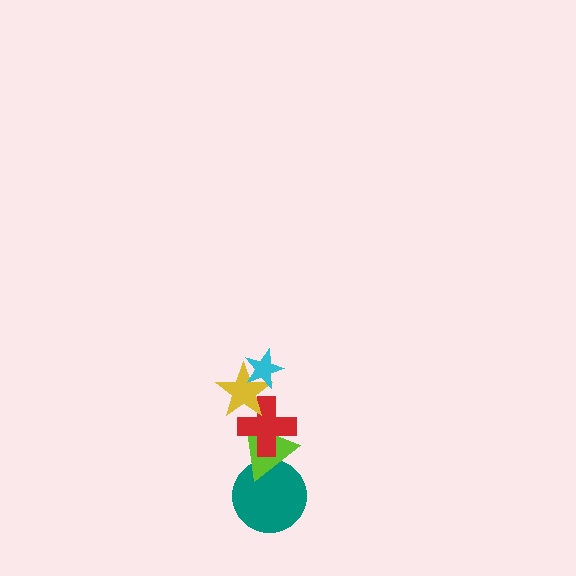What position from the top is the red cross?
The red cross is 3rd from the top.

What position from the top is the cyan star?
The cyan star is 1st from the top.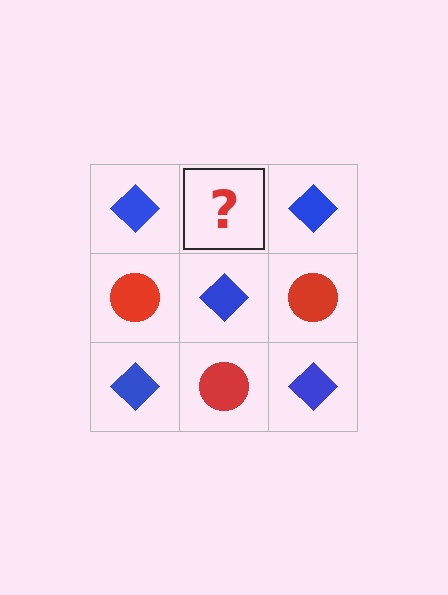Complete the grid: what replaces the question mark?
The question mark should be replaced with a red circle.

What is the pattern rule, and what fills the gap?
The rule is that it alternates blue diamond and red circle in a checkerboard pattern. The gap should be filled with a red circle.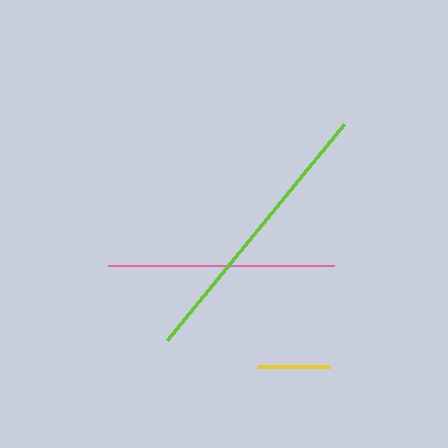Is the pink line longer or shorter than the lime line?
The lime line is longer than the pink line.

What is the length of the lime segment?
The lime segment is approximately 279 pixels long.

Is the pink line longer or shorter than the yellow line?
The pink line is longer than the yellow line.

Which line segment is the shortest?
The yellow line is the shortest at approximately 72 pixels.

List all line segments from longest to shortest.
From longest to shortest: lime, pink, yellow.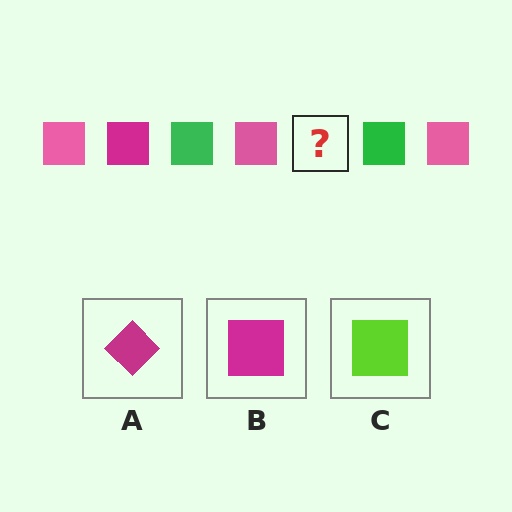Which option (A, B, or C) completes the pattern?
B.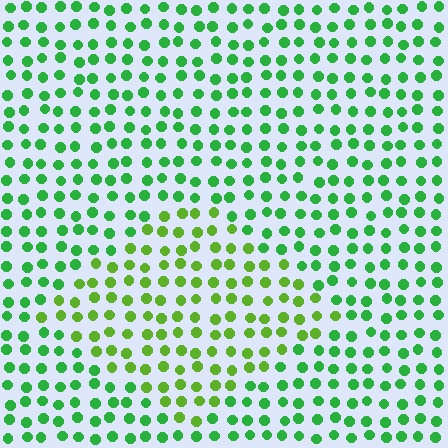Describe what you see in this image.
The image is filled with small green elements in a uniform arrangement. A diamond-shaped region is visible where the elements are tinted to a slightly different hue, forming a subtle color boundary.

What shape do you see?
I see a diamond.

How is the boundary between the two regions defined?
The boundary is defined purely by a slight shift in hue (about 31 degrees). Spacing, size, and orientation are identical on both sides.